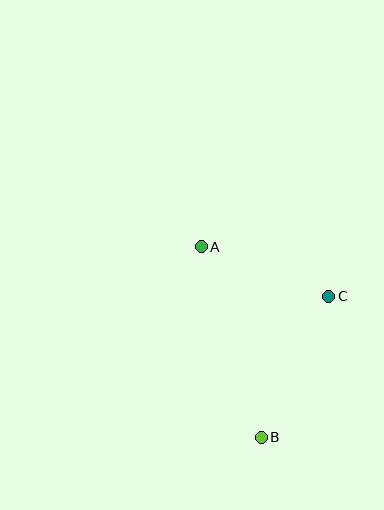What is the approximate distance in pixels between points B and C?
The distance between B and C is approximately 156 pixels.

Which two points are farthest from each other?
Points A and B are farthest from each other.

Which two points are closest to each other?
Points A and C are closest to each other.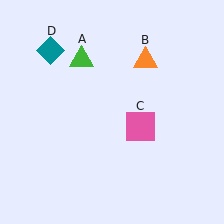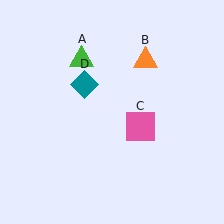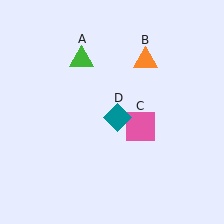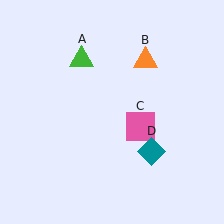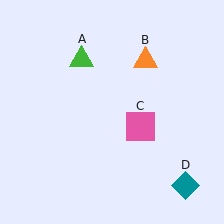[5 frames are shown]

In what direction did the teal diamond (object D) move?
The teal diamond (object D) moved down and to the right.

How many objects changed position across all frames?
1 object changed position: teal diamond (object D).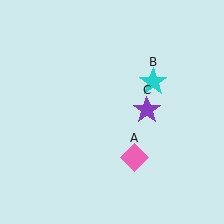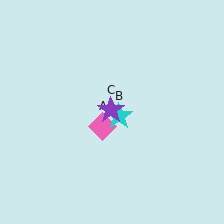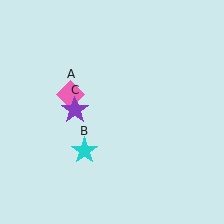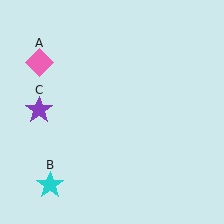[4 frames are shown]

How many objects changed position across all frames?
3 objects changed position: pink diamond (object A), cyan star (object B), purple star (object C).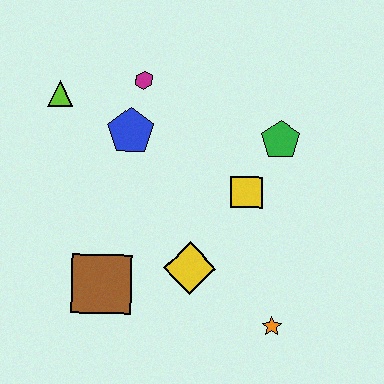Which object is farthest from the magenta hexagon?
The orange star is farthest from the magenta hexagon.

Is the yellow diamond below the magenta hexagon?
Yes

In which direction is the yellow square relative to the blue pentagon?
The yellow square is to the right of the blue pentagon.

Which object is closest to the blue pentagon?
The magenta hexagon is closest to the blue pentagon.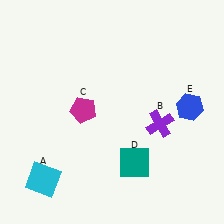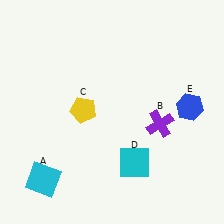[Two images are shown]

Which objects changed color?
C changed from magenta to yellow. D changed from teal to cyan.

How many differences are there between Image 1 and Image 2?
There are 2 differences between the two images.